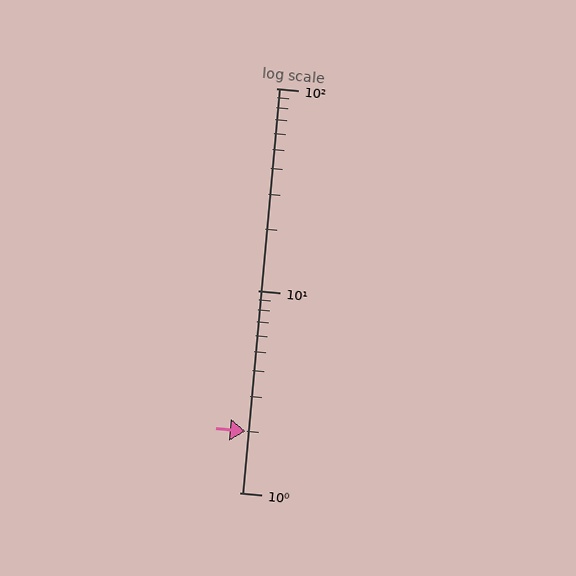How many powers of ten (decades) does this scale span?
The scale spans 2 decades, from 1 to 100.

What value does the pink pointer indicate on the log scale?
The pointer indicates approximately 2.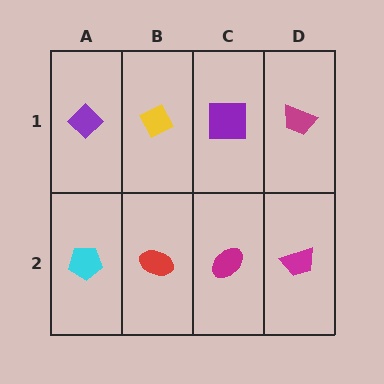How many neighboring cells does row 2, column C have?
3.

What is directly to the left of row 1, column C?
A yellow diamond.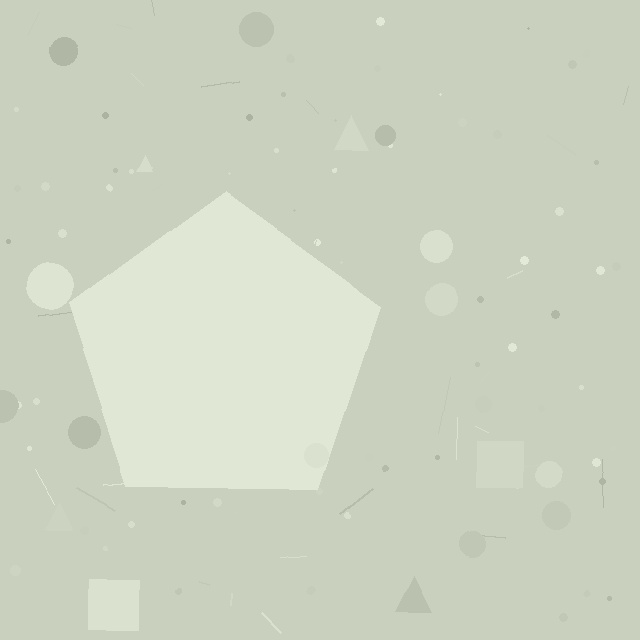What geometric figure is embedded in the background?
A pentagon is embedded in the background.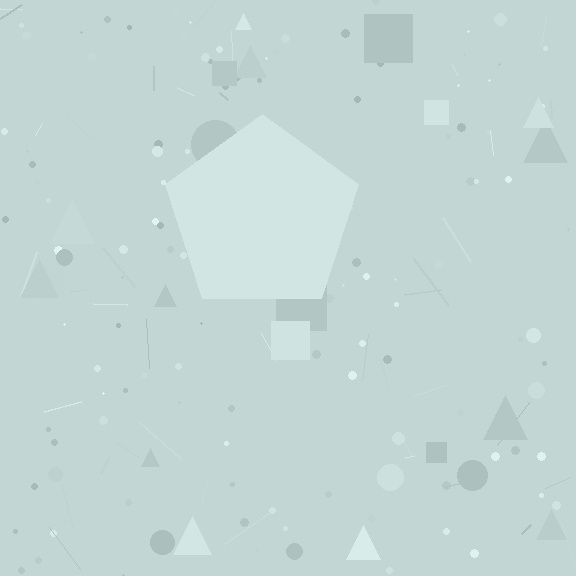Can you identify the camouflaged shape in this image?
The camouflaged shape is a pentagon.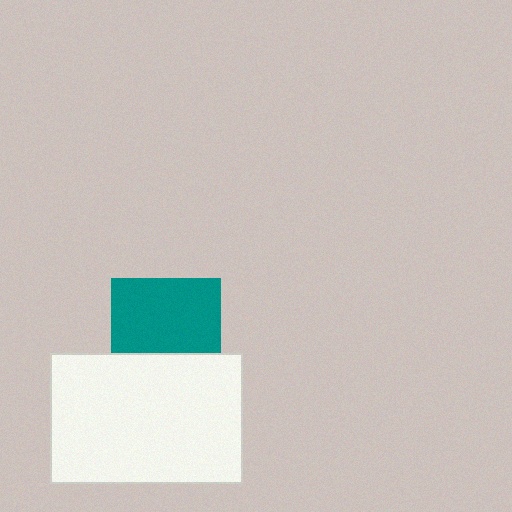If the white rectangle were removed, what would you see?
You would see the complete teal square.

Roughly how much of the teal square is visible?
Most of it is visible (roughly 69%).